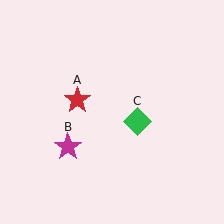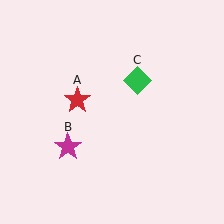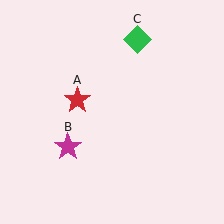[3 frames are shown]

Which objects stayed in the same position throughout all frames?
Red star (object A) and magenta star (object B) remained stationary.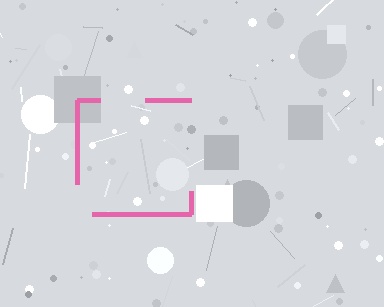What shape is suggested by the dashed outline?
The dashed outline suggests a square.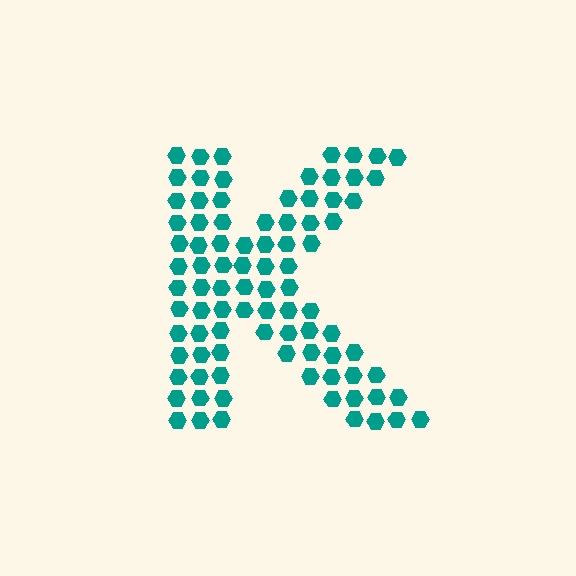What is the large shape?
The large shape is the letter K.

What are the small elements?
The small elements are hexagons.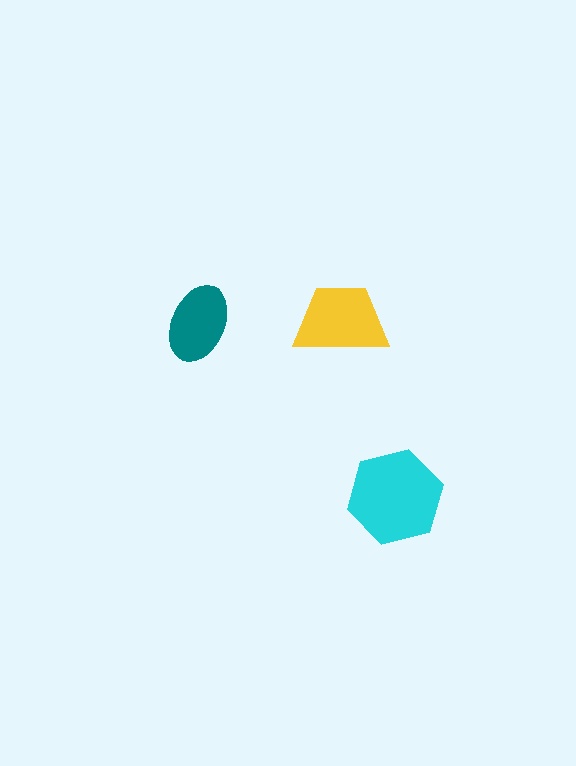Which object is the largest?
The cyan hexagon.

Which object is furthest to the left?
The teal ellipse is leftmost.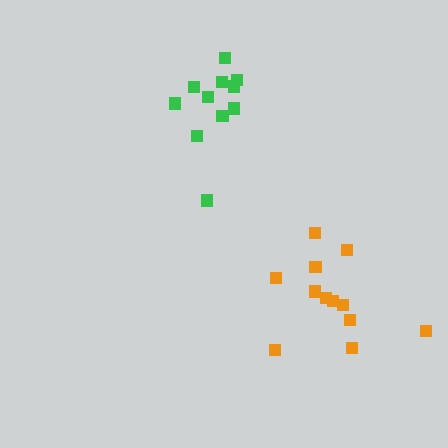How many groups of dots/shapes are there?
There are 2 groups.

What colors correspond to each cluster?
The clusters are colored: orange, green.